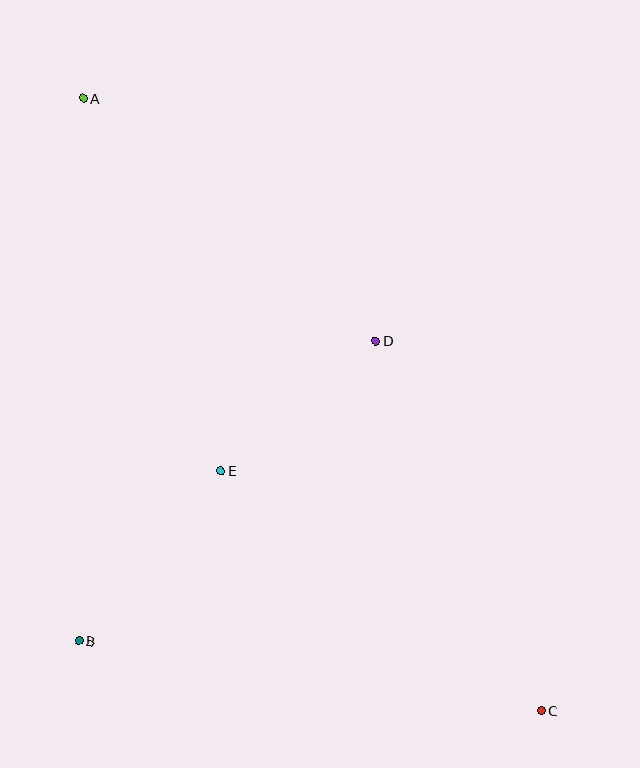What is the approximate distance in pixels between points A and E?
The distance between A and E is approximately 397 pixels.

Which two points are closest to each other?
Points D and E are closest to each other.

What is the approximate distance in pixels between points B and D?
The distance between B and D is approximately 422 pixels.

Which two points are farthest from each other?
Points A and C are farthest from each other.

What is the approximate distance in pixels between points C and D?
The distance between C and D is approximately 405 pixels.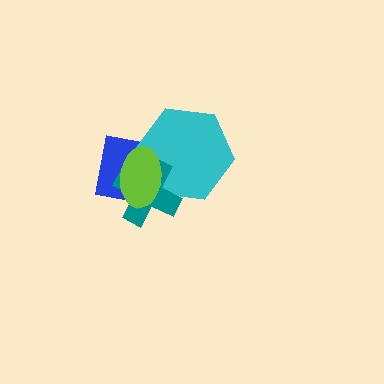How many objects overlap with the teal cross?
3 objects overlap with the teal cross.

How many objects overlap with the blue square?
3 objects overlap with the blue square.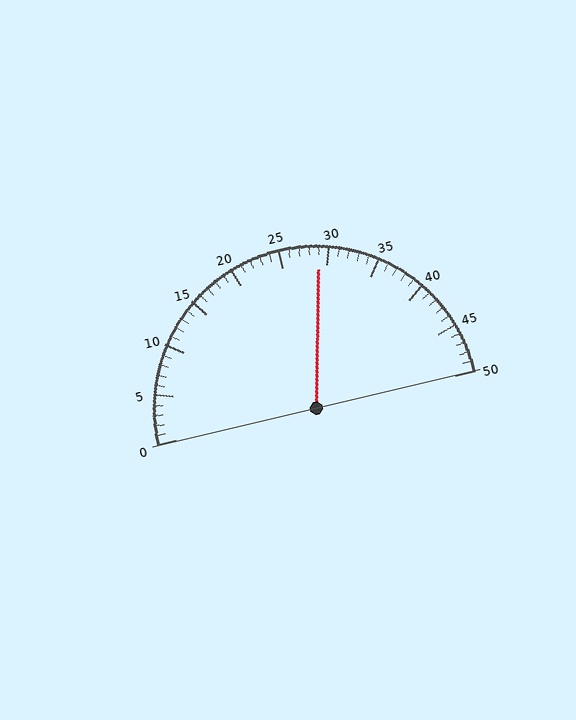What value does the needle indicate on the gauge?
The needle indicates approximately 29.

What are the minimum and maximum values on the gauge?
The gauge ranges from 0 to 50.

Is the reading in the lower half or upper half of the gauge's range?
The reading is in the upper half of the range (0 to 50).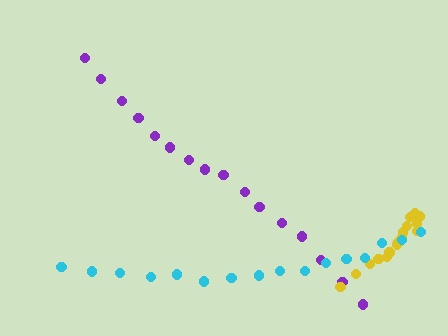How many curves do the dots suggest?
There are 3 distinct paths.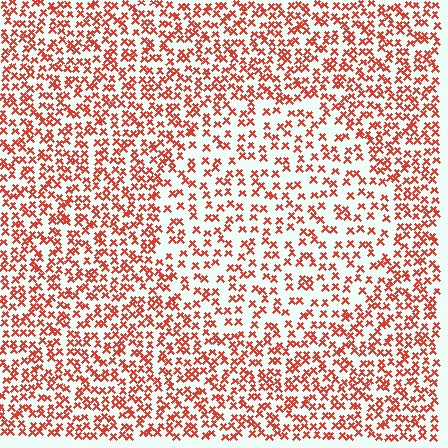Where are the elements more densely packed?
The elements are more densely packed outside the circle boundary.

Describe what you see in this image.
The image contains small red elements arranged at two different densities. A circle-shaped region is visible where the elements are less densely packed than the surrounding area.